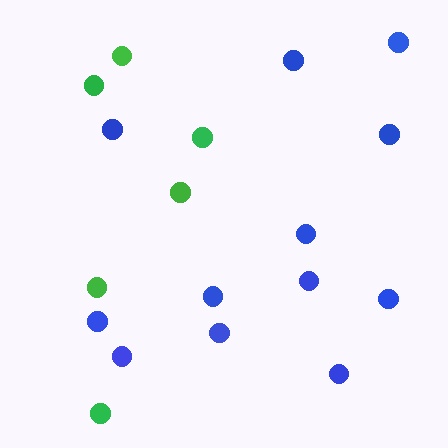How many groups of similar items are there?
There are 2 groups: one group of blue circles (12) and one group of green circles (6).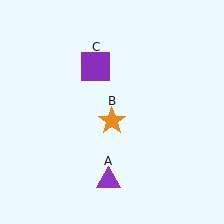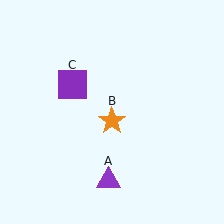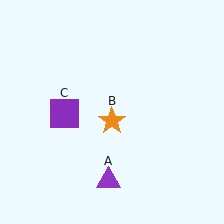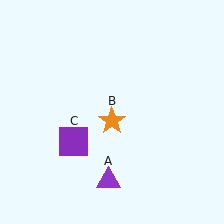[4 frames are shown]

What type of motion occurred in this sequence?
The purple square (object C) rotated counterclockwise around the center of the scene.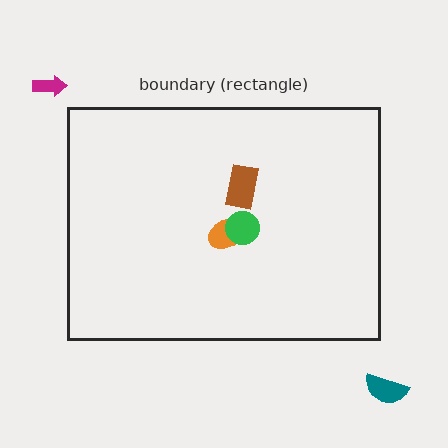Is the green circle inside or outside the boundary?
Inside.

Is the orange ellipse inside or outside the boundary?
Inside.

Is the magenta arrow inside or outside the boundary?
Outside.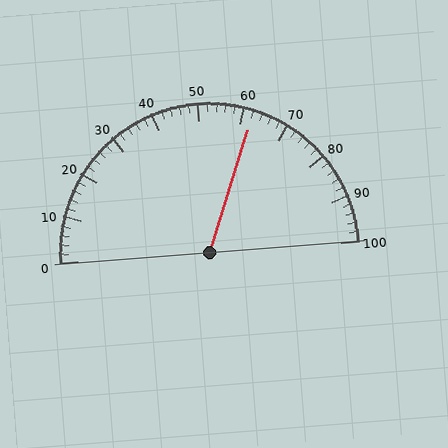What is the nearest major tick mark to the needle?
The nearest major tick mark is 60.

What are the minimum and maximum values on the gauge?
The gauge ranges from 0 to 100.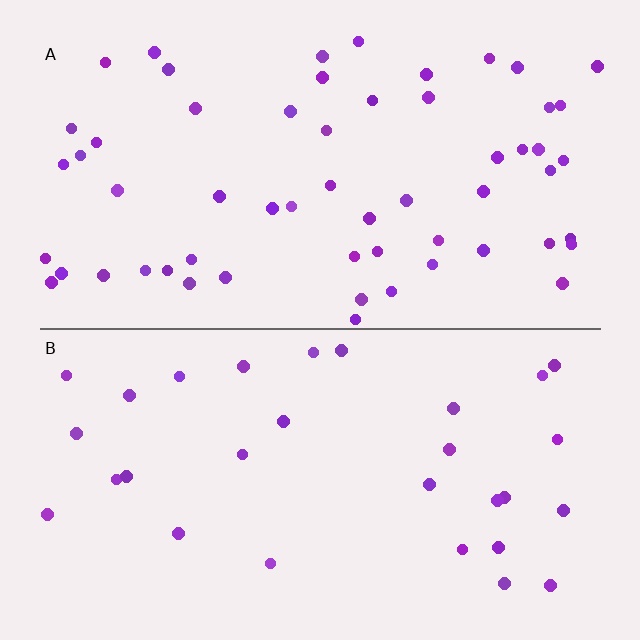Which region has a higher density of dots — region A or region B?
A (the top).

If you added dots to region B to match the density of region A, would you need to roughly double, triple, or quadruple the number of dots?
Approximately double.